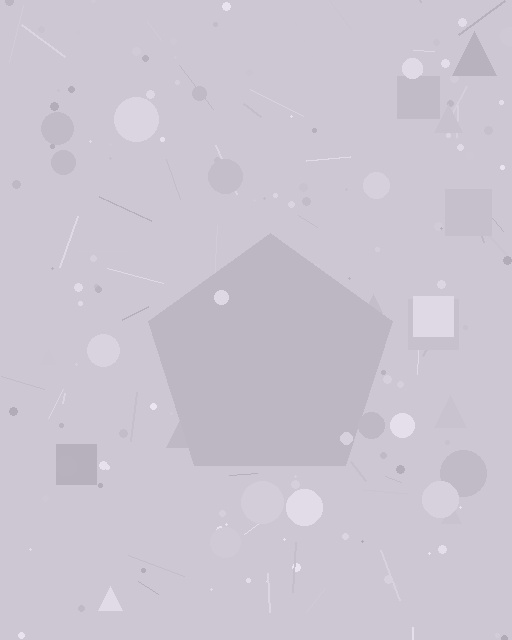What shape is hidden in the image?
A pentagon is hidden in the image.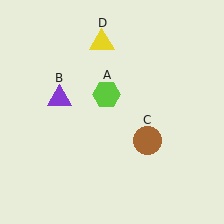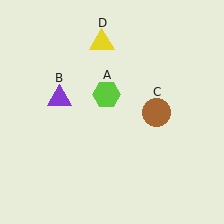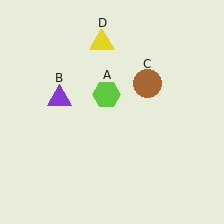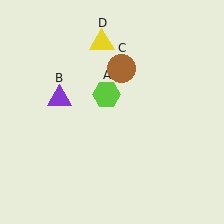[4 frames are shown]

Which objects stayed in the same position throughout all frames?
Lime hexagon (object A) and purple triangle (object B) and yellow triangle (object D) remained stationary.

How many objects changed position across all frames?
1 object changed position: brown circle (object C).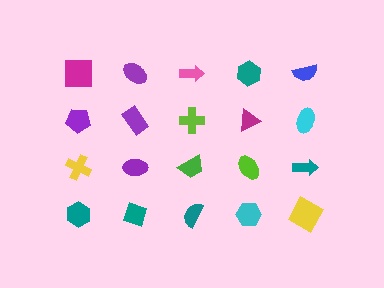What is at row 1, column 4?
A teal hexagon.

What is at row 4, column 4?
A cyan hexagon.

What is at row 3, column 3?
A green trapezoid.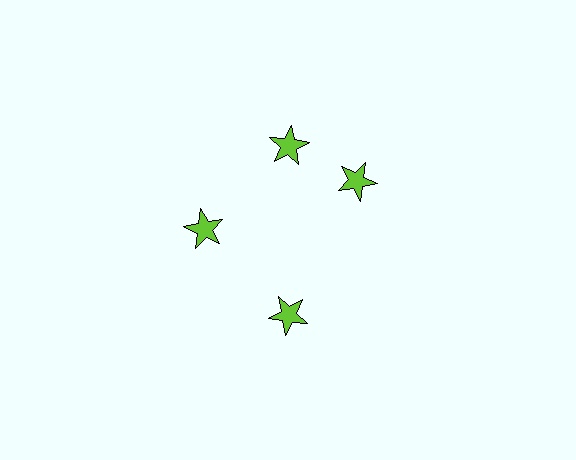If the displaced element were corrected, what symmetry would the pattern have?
It would have 4-fold rotational symmetry — the pattern would map onto itself every 90 degrees.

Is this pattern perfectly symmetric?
No. The 4 lime stars are arranged in a ring, but one element near the 3 o'clock position is rotated out of alignment along the ring, breaking the 4-fold rotational symmetry.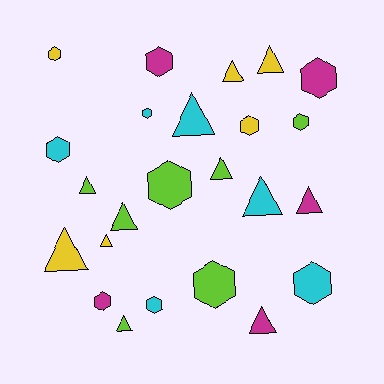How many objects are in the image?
There are 24 objects.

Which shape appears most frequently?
Triangle, with 12 objects.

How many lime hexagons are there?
There are 3 lime hexagons.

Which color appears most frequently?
Lime, with 7 objects.